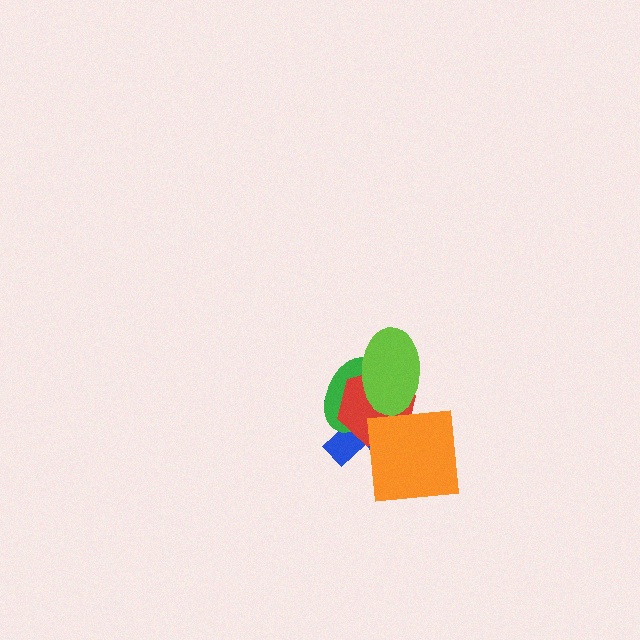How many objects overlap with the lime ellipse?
3 objects overlap with the lime ellipse.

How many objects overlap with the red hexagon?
4 objects overlap with the red hexagon.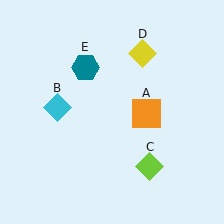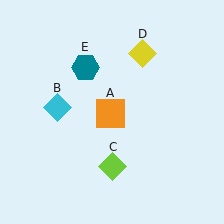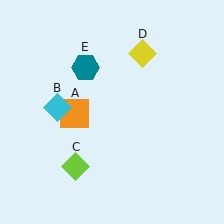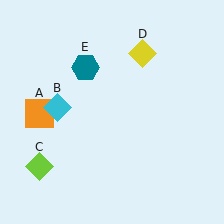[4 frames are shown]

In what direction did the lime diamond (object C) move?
The lime diamond (object C) moved left.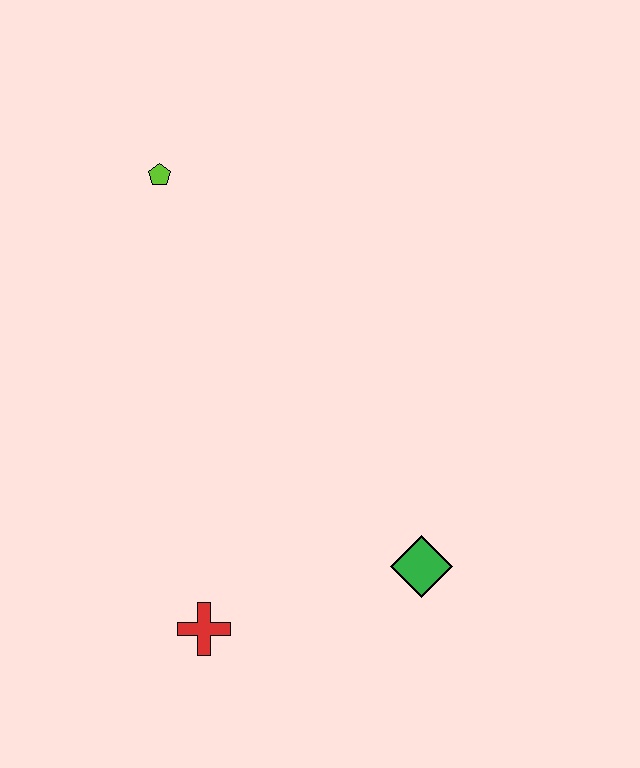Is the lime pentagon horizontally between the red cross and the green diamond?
No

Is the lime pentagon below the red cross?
No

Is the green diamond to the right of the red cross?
Yes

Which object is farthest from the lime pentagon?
The green diamond is farthest from the lime pentagon.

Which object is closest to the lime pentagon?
The red cross is closest to the lime pentagon.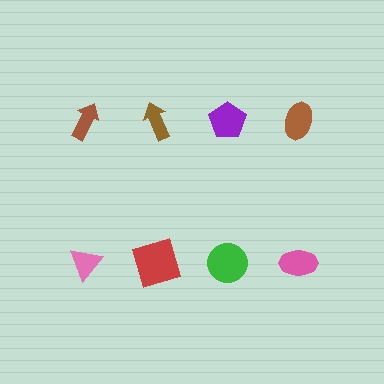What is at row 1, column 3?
A purple pentagon.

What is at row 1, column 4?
A brown ellipse.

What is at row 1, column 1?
A brown arrow.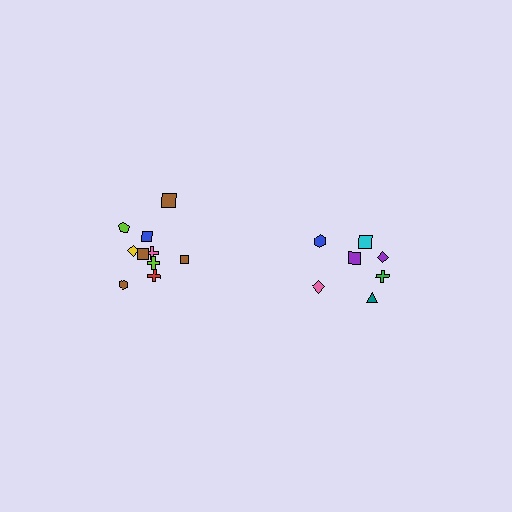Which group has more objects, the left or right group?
The left group.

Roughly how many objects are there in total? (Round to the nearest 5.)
Roughly 15 objects in total.